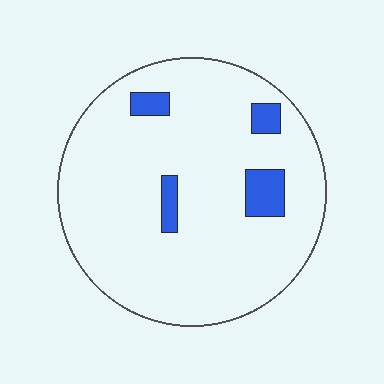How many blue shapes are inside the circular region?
4.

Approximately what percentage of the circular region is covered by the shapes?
Approximately 10%.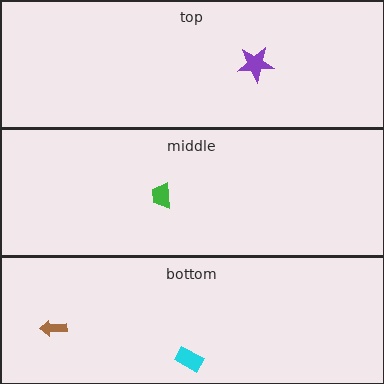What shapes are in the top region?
The purple star.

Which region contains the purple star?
The top region.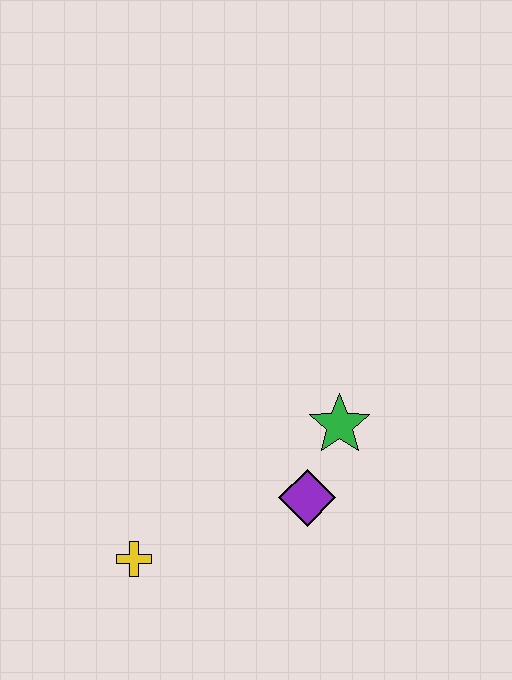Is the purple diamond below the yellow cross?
No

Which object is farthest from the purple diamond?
The yellow cross is farthest from the purple diamond.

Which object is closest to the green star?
The purple diamond is closest to the green star.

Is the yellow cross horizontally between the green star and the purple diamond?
No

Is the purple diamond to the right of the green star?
No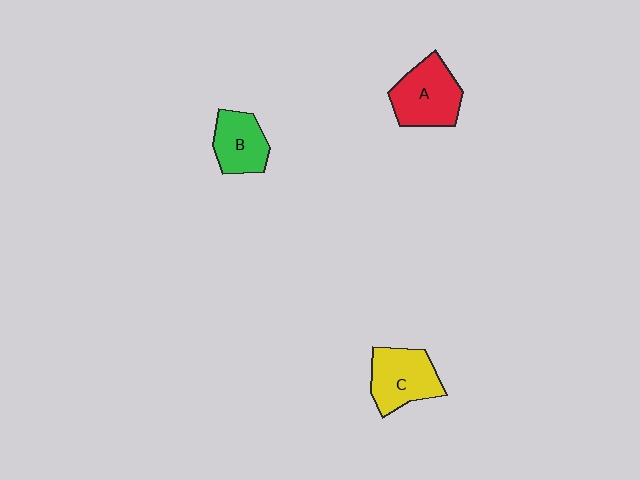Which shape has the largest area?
Shape A (red).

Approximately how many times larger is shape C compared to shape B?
Approximately 1.3 times.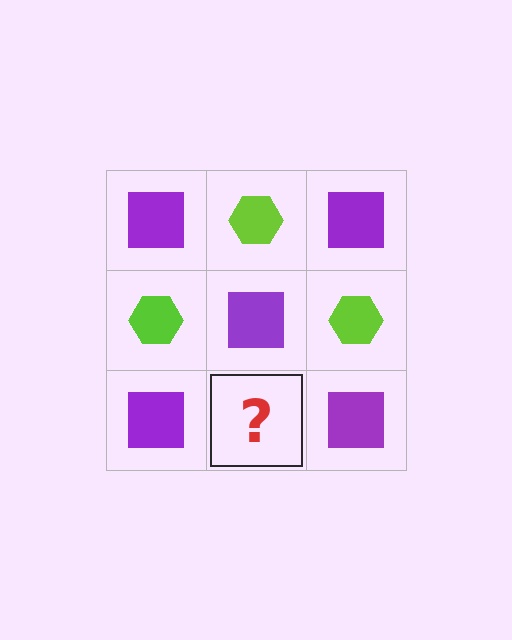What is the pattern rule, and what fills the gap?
The rule is that it alternates purple square and lime hexagon in a checkerboard pattern. The gap should be filled with a lime hexagon.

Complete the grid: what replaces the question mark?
The question mark should be replaced with a lime hexagon.